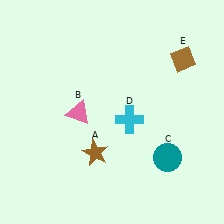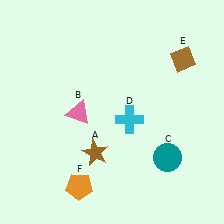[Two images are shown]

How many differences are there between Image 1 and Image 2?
There is 1 difference between the two images.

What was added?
An orange pentagon (F) was added in Image 2.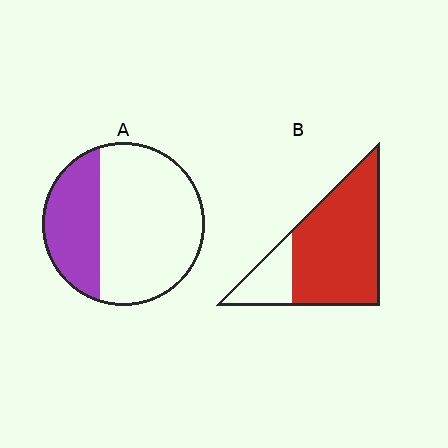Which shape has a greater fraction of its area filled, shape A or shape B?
Shape B.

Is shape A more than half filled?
No.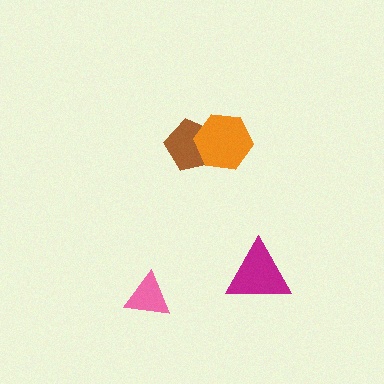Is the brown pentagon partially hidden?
Yes, it is partially covered by another shape.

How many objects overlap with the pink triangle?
0 objects overlap with the pink triangle.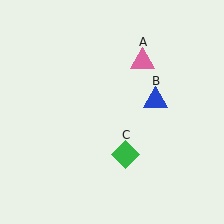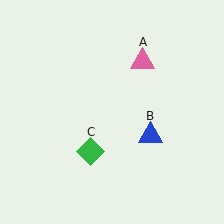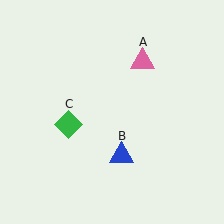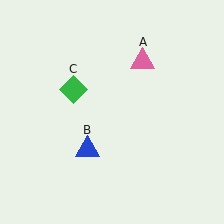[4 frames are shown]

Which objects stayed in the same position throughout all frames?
Pink triangle (object A) remained stationary.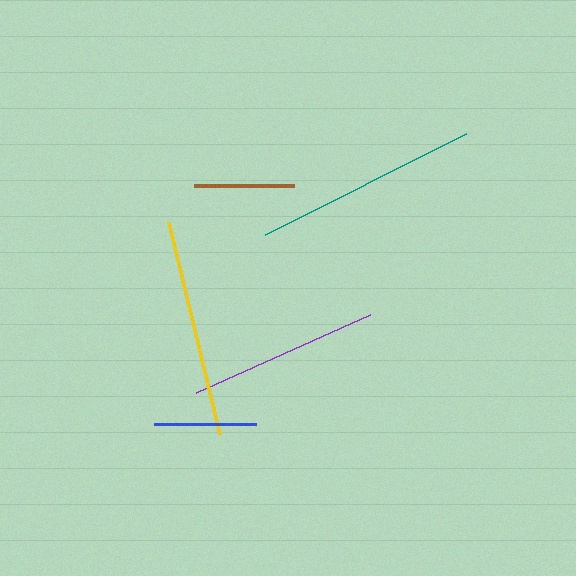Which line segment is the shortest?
The brown line is the shortest at approximately 99 pixels.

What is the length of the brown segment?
The brown segment is approximately 99 pixels long.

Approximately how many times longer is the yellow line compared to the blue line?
The yellow line is approximately 2.1 times the length of the blue line.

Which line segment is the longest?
The teal line is the longest at approximately 224 pixels.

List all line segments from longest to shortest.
From longest to shortest: teal, yellow, purple, blue, brown.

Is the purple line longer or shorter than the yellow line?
The yellow line is longer than the purple line.